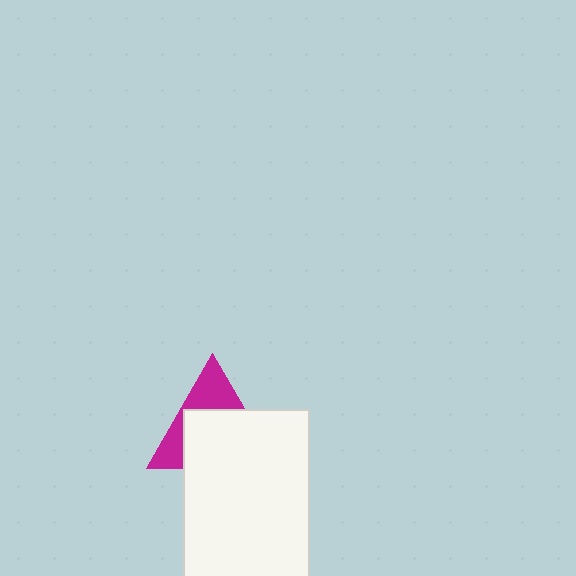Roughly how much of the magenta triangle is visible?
A small part of it is visible (roughly 40%).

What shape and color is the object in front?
The object in front is a white rectangle.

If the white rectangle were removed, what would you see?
You would see the complete magenta triangle.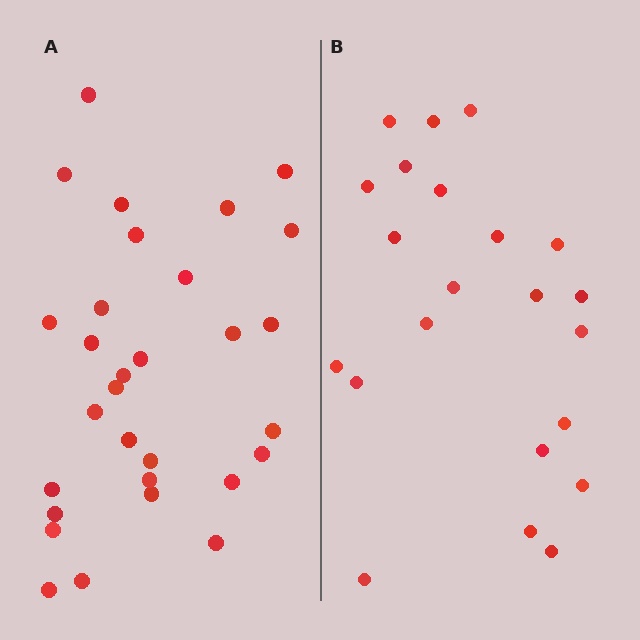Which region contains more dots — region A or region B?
Region A (the left region) has more dots.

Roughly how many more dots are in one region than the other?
Region A has roughly 8 or so more dots than region B.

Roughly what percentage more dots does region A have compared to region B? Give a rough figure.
About 35% more.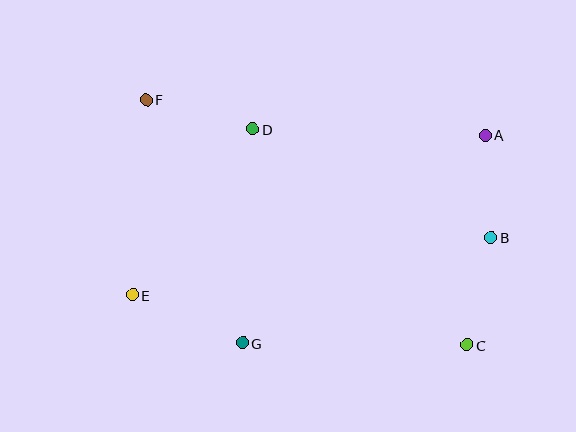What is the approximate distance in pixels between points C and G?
The distance between C and G is approximately 224 pixels.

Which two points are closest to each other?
Points A and B are closest to each other.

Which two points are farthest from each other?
Points C and F are farthest from each other.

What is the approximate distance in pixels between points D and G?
The distance between D and G is approximately 214 pixels.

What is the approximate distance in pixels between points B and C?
The distance between B and C is approximately 110 pixels.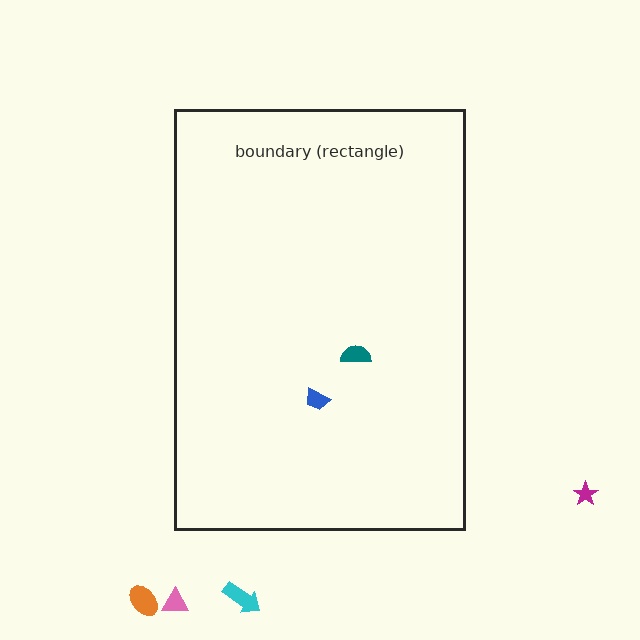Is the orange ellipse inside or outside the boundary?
Outside.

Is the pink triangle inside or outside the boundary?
Outside.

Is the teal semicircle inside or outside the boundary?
Inside.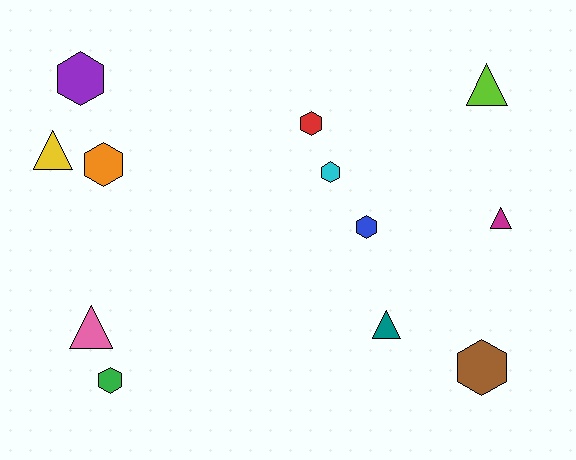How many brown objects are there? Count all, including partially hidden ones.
There is 1 brown object.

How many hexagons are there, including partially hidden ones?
There are 7 hexagons.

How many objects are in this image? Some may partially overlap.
There are 12 objects.